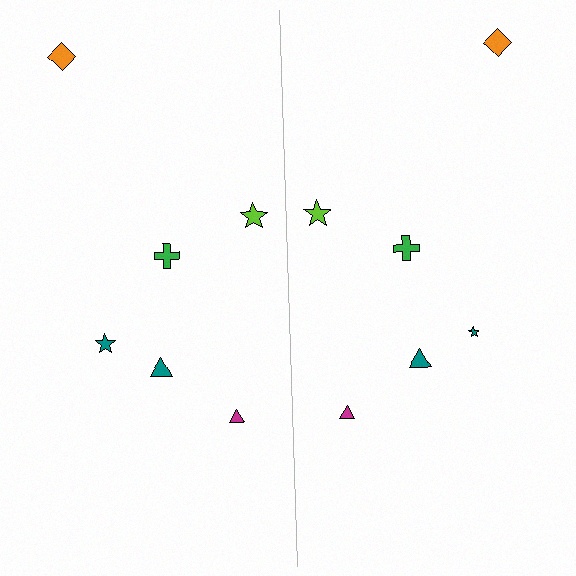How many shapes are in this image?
There are 12 shapes in this image.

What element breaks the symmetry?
The teal star on the right side has a different size than its mirror counterpart.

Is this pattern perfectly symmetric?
No, the pattern is not perfectly symmetric. The teal star on the right side has a different size than its mirror counterpart.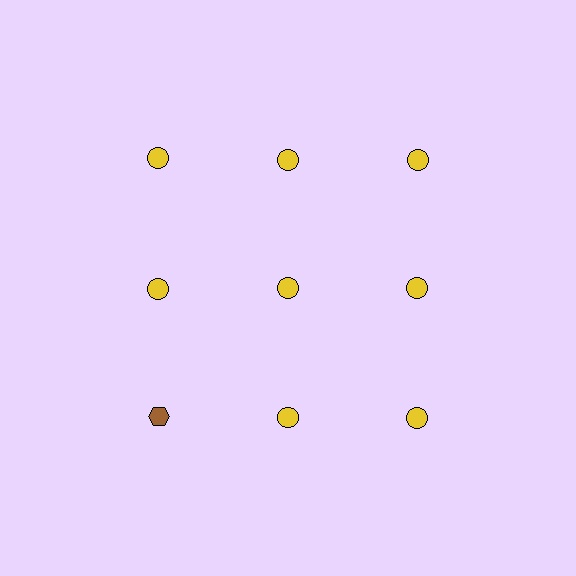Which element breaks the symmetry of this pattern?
The brown hexagon in the third row, leftmost column breaks the symmetry. All other shapes are yellow circles.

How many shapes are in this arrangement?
There are 9 shapes arranged in a grid pattern.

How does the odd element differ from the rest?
It differs in both color (brown instead of yellow) and shape (hexagon instead of circle).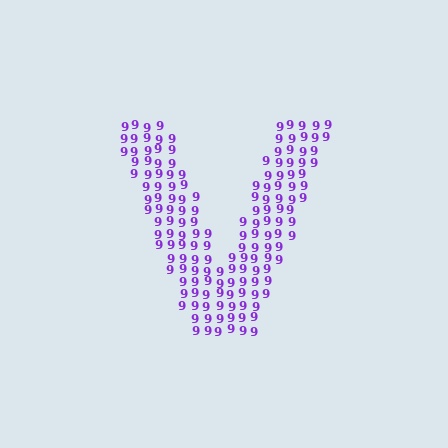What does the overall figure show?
The overall figure shows the letter V.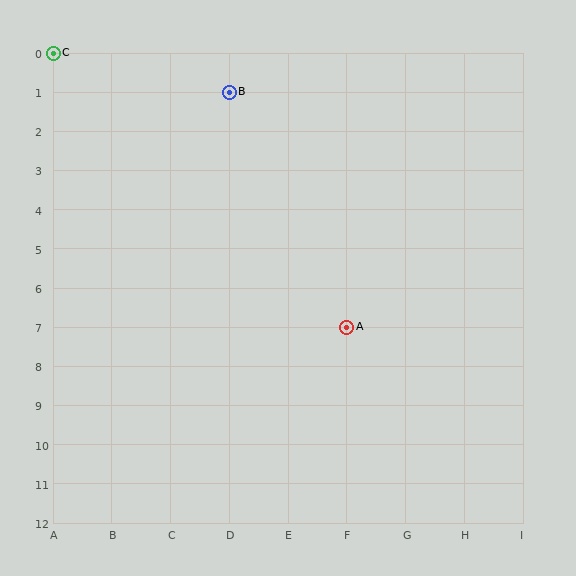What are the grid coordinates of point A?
Point A is at grid coordinates (F, 7).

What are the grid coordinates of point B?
Point B is at grid coordinates (D, 1).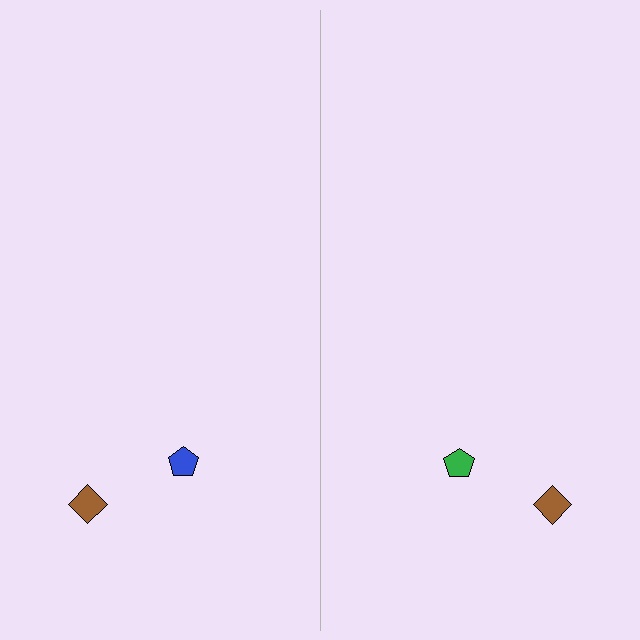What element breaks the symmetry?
The green pentagon on the right side breaks the symmetry — its mirror counterpart is blue.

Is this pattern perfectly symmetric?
No, the pattern is not perfectly symmetric. The green pentagon on the right side breaks the symmetry — its mirror counterpart is blue.